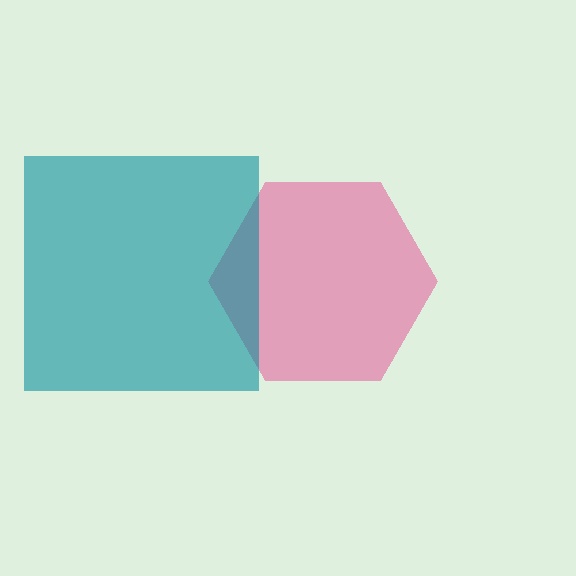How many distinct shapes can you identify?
There are 2 distinct shapes: a pink hexagon, a teal square.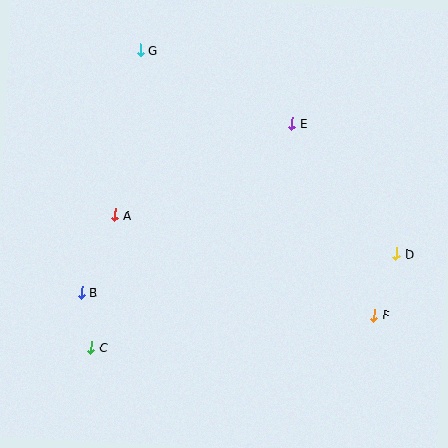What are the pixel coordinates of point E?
Point E is at (292, 123).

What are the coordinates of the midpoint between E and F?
The midpoint between E and F is at (333, 219).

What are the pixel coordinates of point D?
Point D is at (396, 254).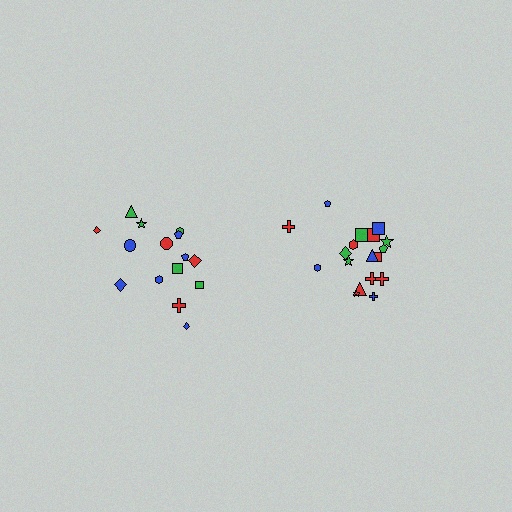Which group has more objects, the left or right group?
The right group.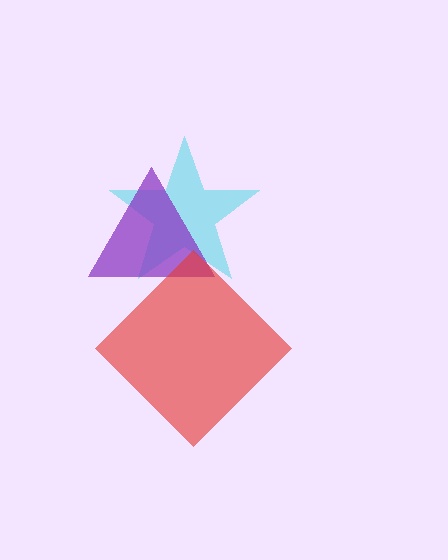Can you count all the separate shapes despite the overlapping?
Yes, there are 3 separate shapes.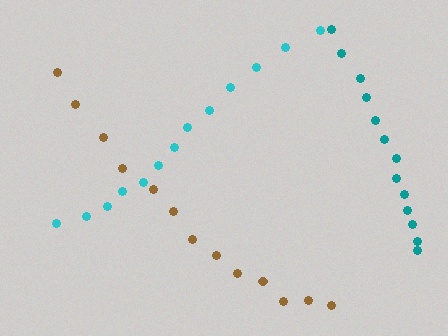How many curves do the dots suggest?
There are 3 distinct paths.